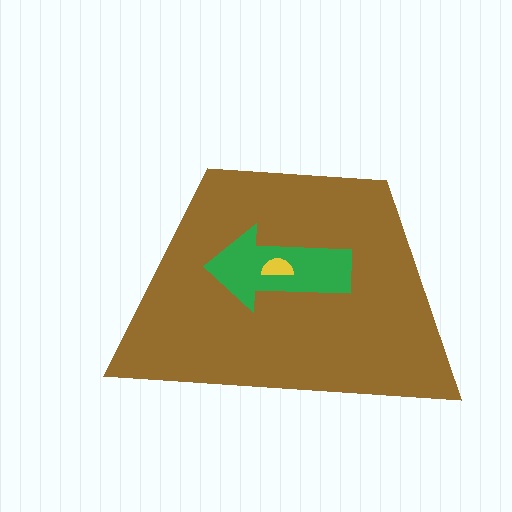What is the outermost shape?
The brown trapezoid.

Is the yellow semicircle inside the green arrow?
Yes.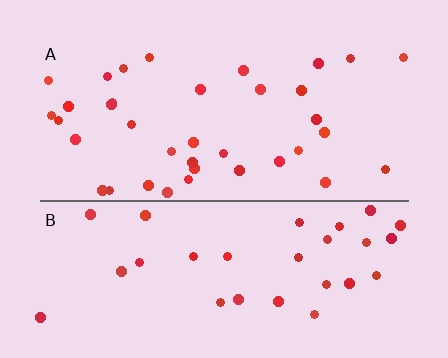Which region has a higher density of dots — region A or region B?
A (the top).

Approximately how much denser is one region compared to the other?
Approximately 1.2× — region A over region B.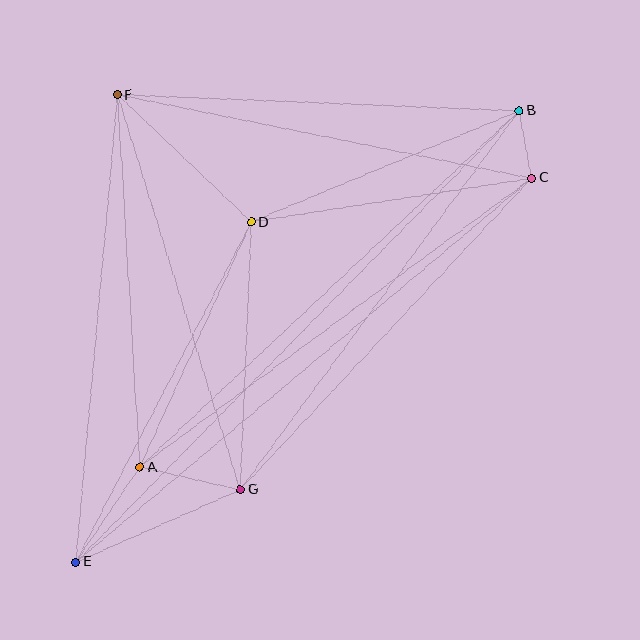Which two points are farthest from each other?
Points B and E are farthest from each other.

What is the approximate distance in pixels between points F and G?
The distance between F and G is approximately 413 pixels.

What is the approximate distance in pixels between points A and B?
The distance between A and B is approximately 521 pixels.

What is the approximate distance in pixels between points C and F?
The distance between C and F is approximately 422 pixels.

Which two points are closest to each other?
Points B and C are closest to each other.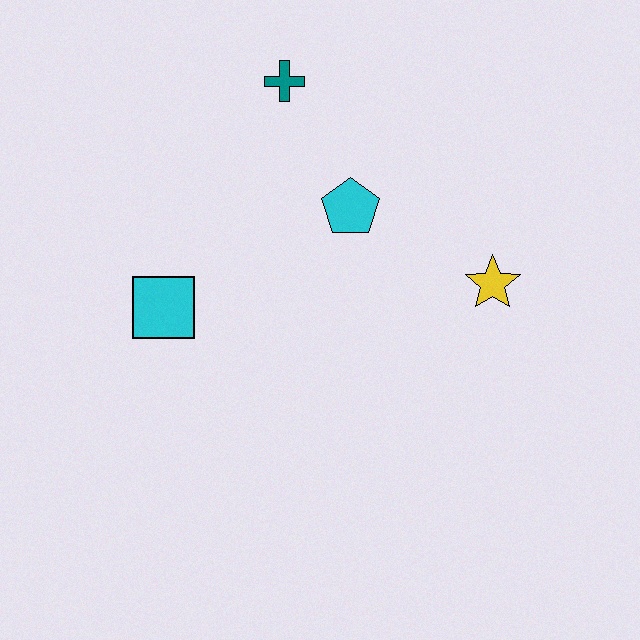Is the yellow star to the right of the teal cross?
Yes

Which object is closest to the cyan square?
The cyan pentagon is closest to the cyan square.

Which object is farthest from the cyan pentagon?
The cyan square is farthest from the cyan pentagon.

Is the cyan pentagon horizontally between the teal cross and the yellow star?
Yes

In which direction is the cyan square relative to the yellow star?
The cyan square is to the left of the yellow star.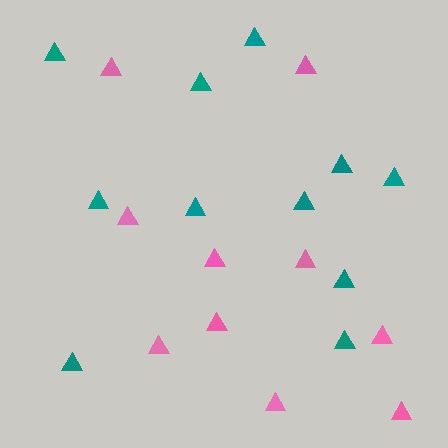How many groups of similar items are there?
There are 2 groups: one group of pink triangles (10) and one group of teal triangles (11).